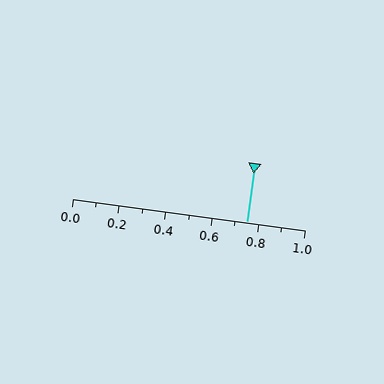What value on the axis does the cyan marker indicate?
The marker indicates approximately 0.75.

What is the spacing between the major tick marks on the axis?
The major ticks are spaced 0.2 apart.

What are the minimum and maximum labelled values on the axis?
The axis runs from 0.0 to 1.0.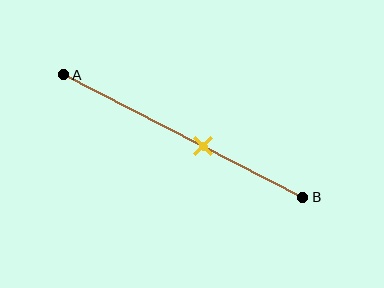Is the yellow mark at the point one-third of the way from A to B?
No, the mark is at about 60% from A, not at the 33% one-third point.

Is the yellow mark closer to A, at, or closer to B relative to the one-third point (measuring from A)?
The yellow mark is closer to point B than the one-third point of segment AB.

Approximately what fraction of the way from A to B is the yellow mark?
The yellow mark is approximately 60% of the way from A to B.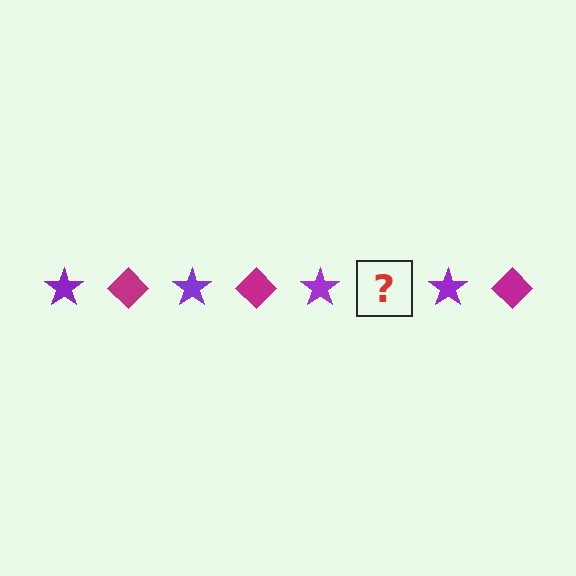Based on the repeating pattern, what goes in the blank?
The blank should be a magenta diamond.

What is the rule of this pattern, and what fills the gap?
The rule is that the pattern alternates between purple star and magenta diamond. The gap should be filled with a magenta diamond.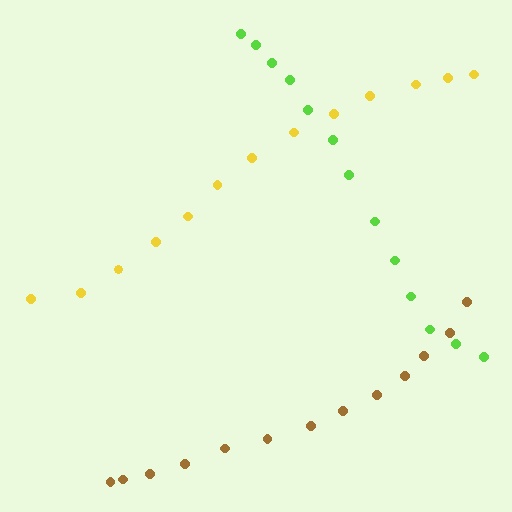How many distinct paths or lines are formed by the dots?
There are 3 distinct paths.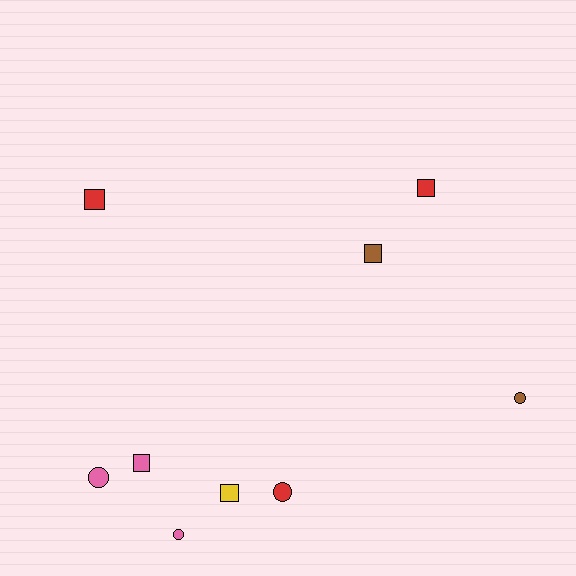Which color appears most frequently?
Pink, with 3 objects.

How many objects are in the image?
There are 9 objects.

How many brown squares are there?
There is 1 brown square.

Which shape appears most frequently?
Square, with 5 objects.